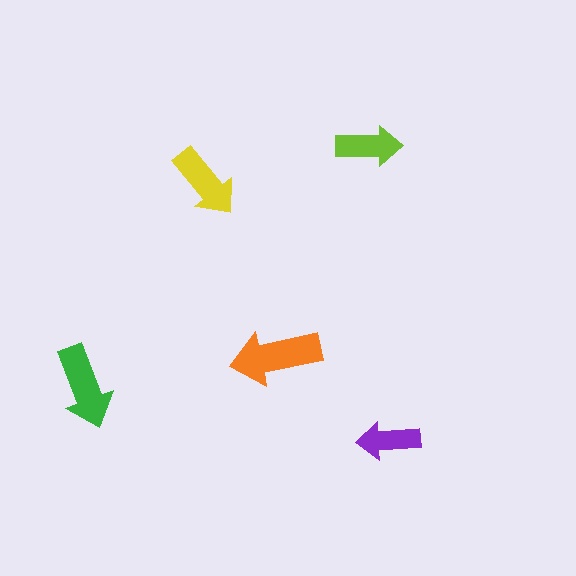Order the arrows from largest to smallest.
the orange one, the green one, the yellow one, the lime one, the purple one.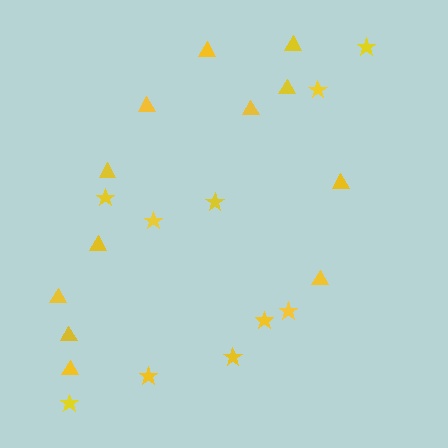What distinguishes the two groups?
There are 2 groups: one group of triangles (12) and one group of stars (10).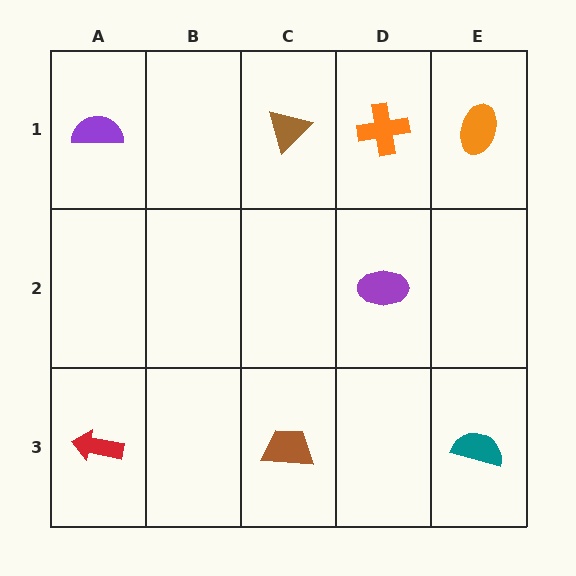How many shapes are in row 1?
4 shapes.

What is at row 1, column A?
A purple semicircle.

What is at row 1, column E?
An orange ellipse.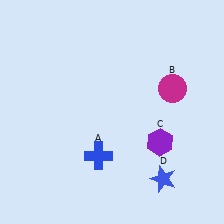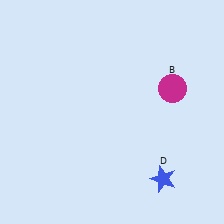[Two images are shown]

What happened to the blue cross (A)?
The blue cross (A) was removed in Image 2. It was in the bottom-left area of Image 1.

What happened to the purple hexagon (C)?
The purple hexagon (C) was removed in Image 2. It was in the bottom-right area of Image 1.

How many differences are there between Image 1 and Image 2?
There are 2 differences between the two images.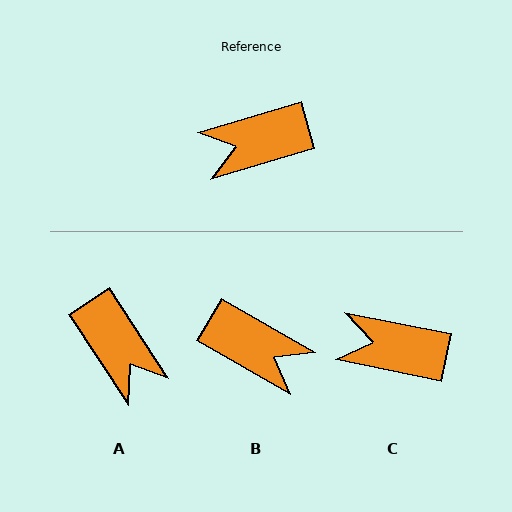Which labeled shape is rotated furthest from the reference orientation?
B, about 134 degrees away.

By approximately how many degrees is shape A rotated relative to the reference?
Approximately 107 degrees counter-clockwise.